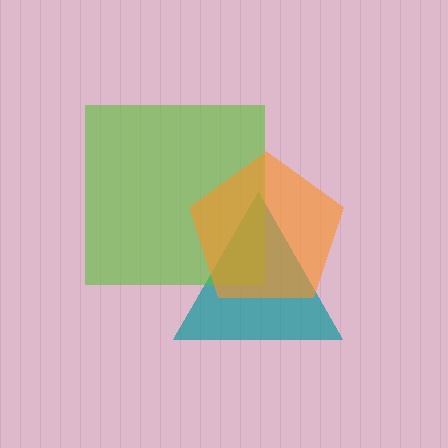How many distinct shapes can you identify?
There are 3 distinct shapes: a teal triangle, a lime square, an orange pentagon.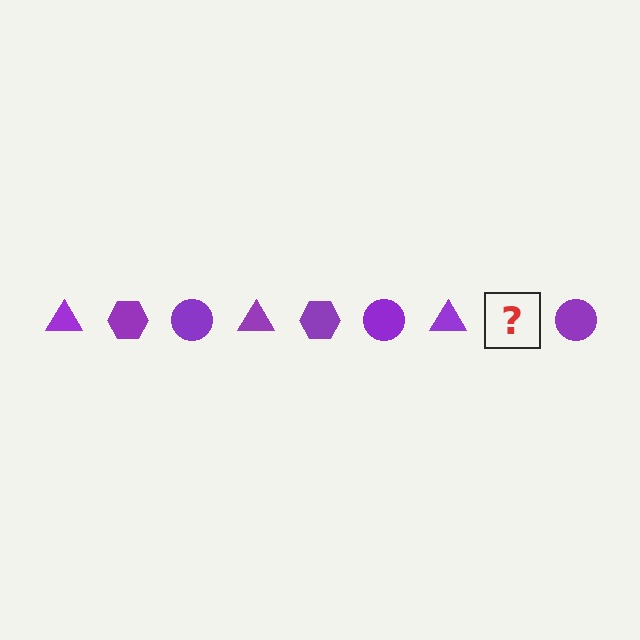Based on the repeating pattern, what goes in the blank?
The blank should be a purple hexagon.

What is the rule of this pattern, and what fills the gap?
The rule is that the pattern cycles through triangle, hexagon, circle shapes in purple. The gap should be filled with a purple hexagon.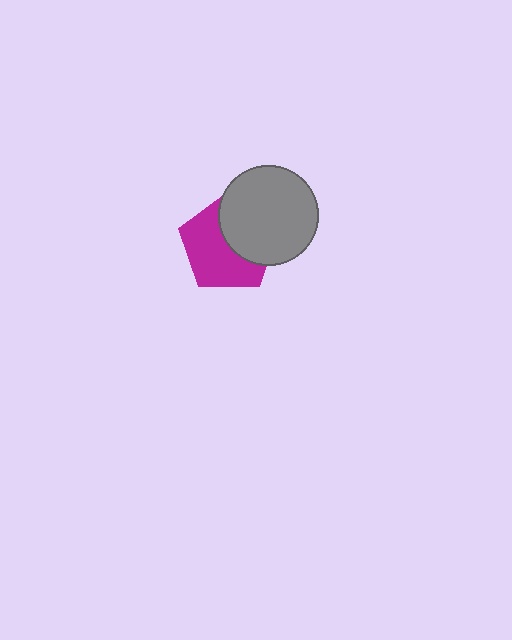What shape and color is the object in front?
The object in front is a gray circle.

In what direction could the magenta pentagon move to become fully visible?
The magenta pentagon could move toward the lower-left. That would shift it out from behind the gray circle entirely.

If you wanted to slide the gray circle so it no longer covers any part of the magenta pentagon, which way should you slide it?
Slide it toward the upper-right — that is the most direct way to separate the two shapes.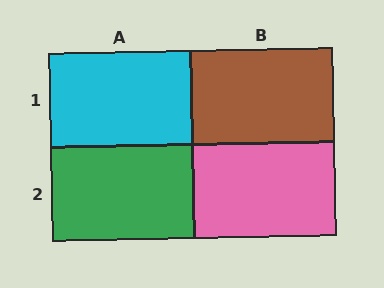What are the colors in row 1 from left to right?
Cyan, brown.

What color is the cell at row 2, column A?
Green.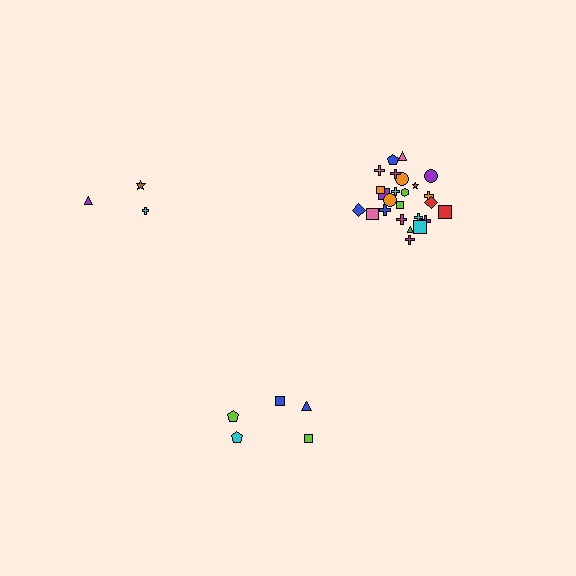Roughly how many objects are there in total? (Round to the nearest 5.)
Roughly 35 objects in total.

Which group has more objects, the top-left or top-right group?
The top-right group.